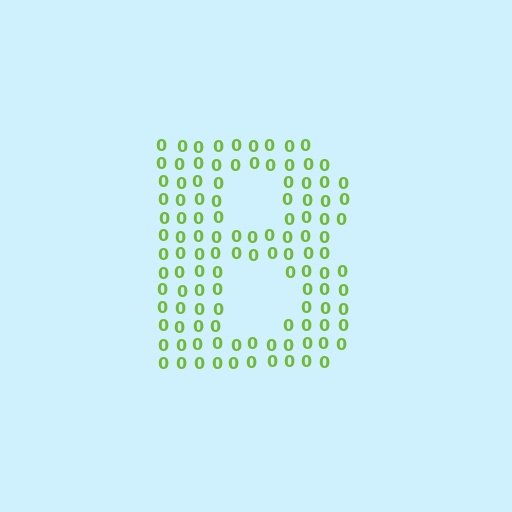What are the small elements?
The small elements are digit 0's.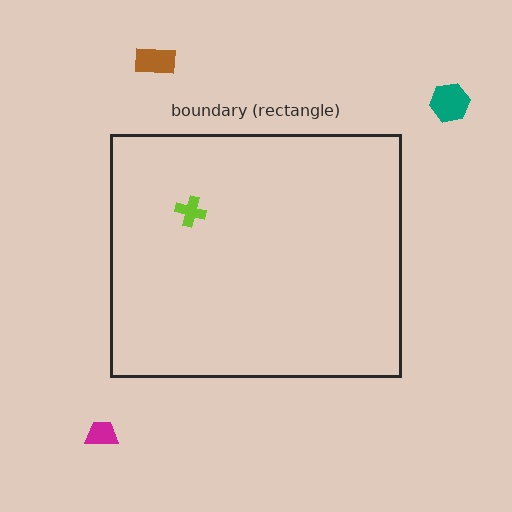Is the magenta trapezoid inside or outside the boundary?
Outside.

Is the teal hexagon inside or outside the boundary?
Outside.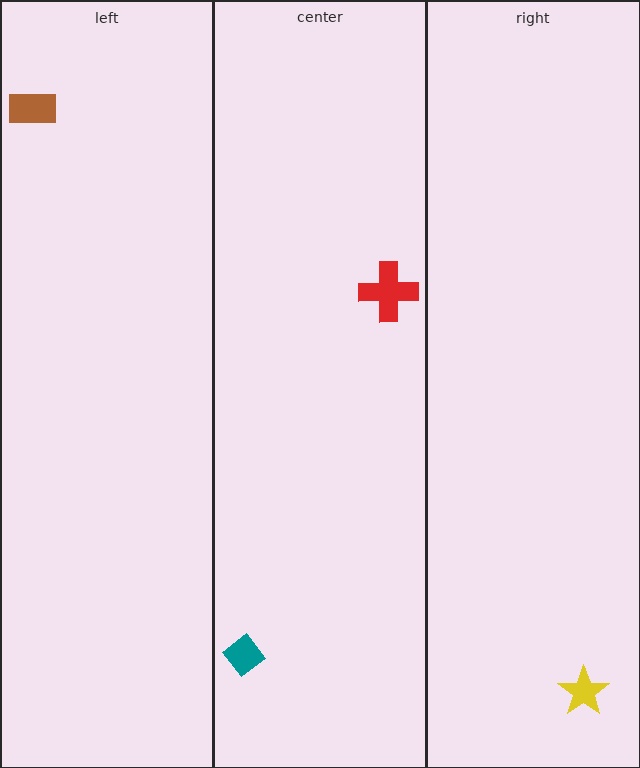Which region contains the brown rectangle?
The left region.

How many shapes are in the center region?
2.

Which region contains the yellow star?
The right region.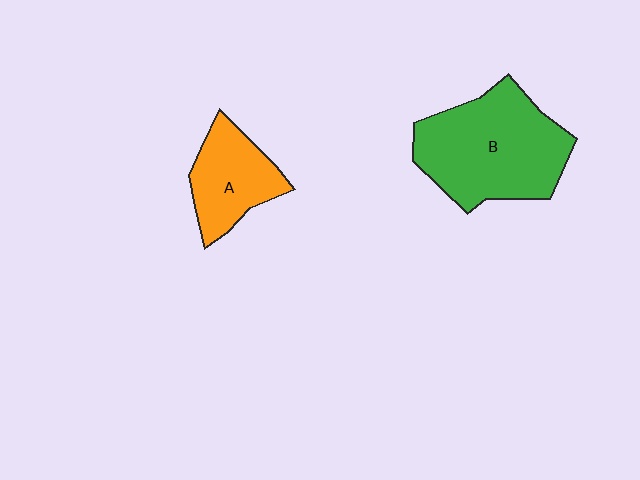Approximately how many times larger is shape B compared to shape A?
Approximately 1.9 times.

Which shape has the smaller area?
Shape A (orange).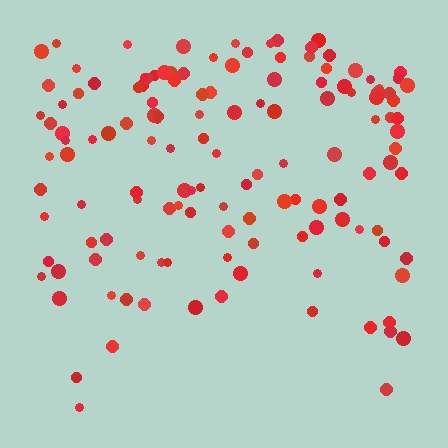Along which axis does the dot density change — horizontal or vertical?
Vertical.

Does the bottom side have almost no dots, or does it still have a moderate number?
Still a moderate number, just noticeably fewer than the top.